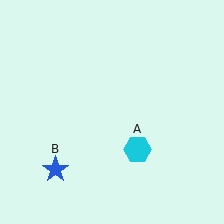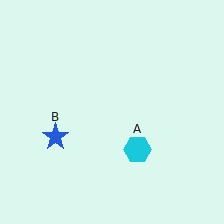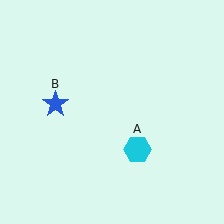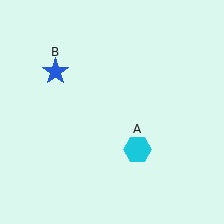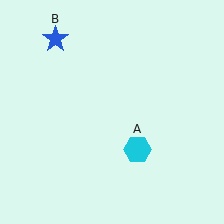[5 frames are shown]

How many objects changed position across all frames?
1 object changed position: blue star (object B).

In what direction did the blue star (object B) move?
The blue star (object B) moved up.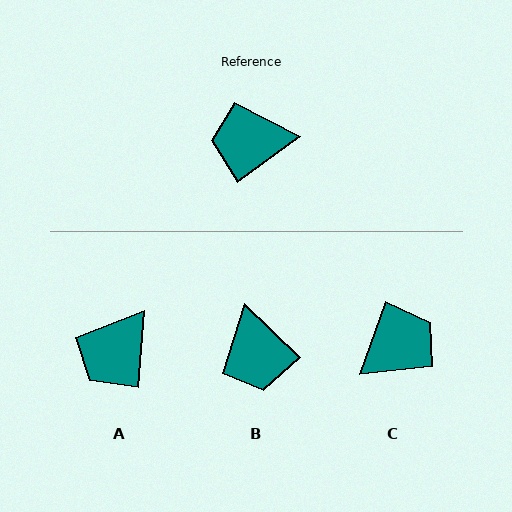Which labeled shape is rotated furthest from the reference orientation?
C, about 146 degrees away.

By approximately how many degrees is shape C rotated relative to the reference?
Approximately 146 degrees clockwise.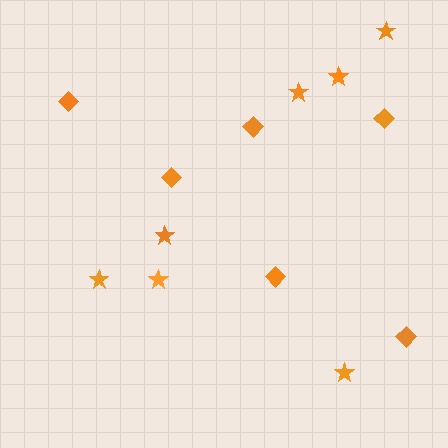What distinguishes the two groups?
There are 2 groups: one group of stars (7) and one group of diamonds (6).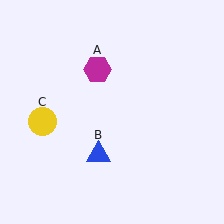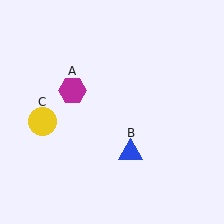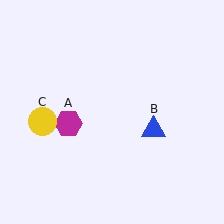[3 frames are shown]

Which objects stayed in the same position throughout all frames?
Yellow circle (object C) remained stationary.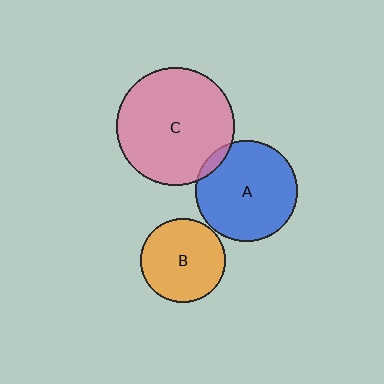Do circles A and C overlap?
Yes.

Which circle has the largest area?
Circle C (pink).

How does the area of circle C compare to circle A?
Approximately 1.4 times.